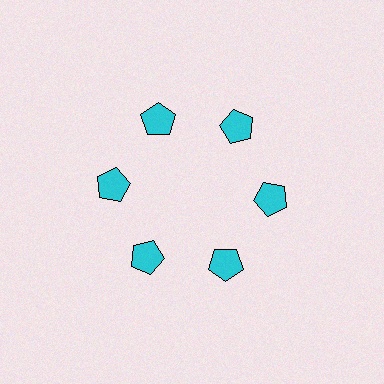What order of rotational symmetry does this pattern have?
This pattern has 6-fold rotational symmetry.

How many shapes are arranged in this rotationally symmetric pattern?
There are 6 shapes, arranged in 6 groups of 1.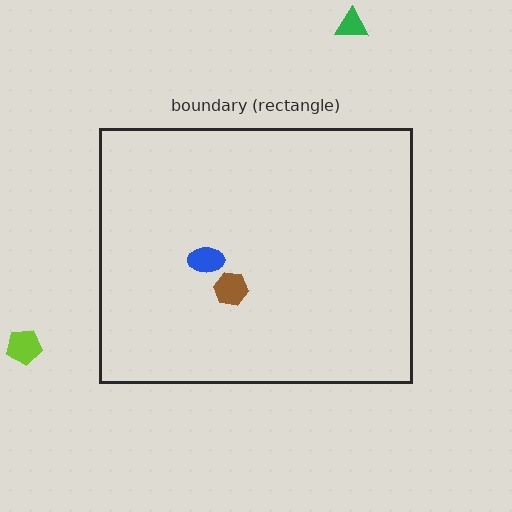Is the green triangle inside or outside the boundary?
Outside.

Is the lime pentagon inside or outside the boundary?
Outside.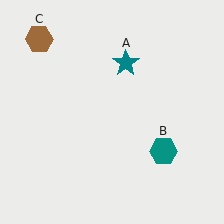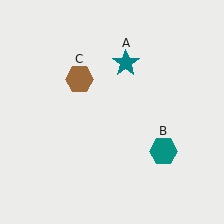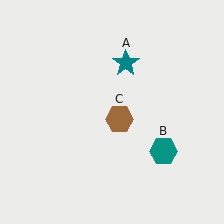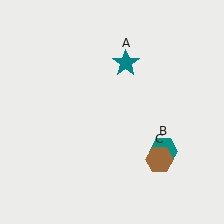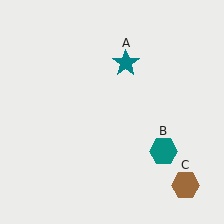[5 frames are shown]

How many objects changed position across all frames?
1 object changed position: brown hexagon (object C).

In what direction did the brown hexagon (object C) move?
The brown hexagon (object C) moved down and to the right.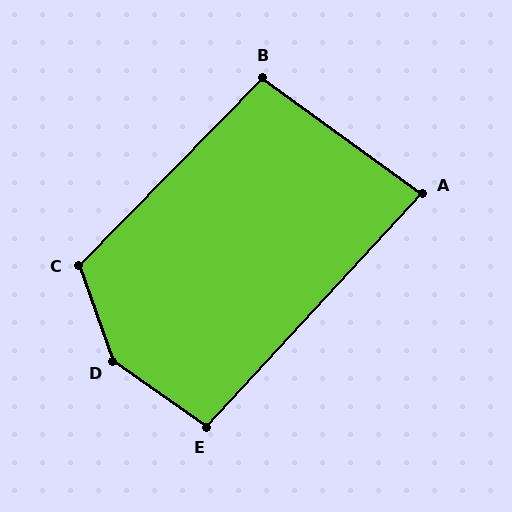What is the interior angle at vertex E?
Approximately 98 degrees (obtuse).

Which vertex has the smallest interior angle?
A, at approximately 83 degrees.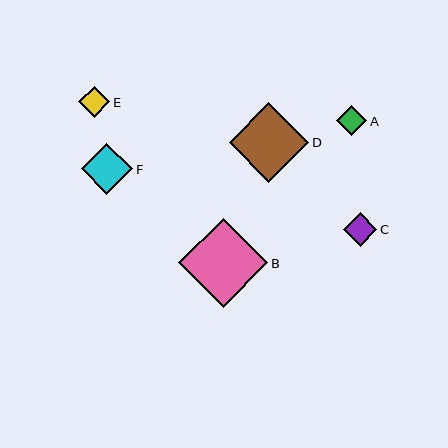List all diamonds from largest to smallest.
From largest to smallest: B, D, F, C, E, A.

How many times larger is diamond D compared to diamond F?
Diamond D is approximately 1.5 times the size of diamond F.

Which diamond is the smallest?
Diamond A is the smallest with a size of approximately 30 pixels.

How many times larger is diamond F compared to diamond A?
Diamond F is approximately 1.7 times the size of diamond A.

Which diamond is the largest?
Diamond B is the largest with a size of approximately 89 pixels.